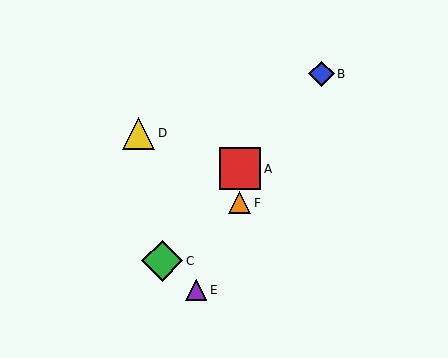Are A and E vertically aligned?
No, A is at x≈240 and E is at x≈196.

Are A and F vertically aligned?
Yes, both are at x≈240.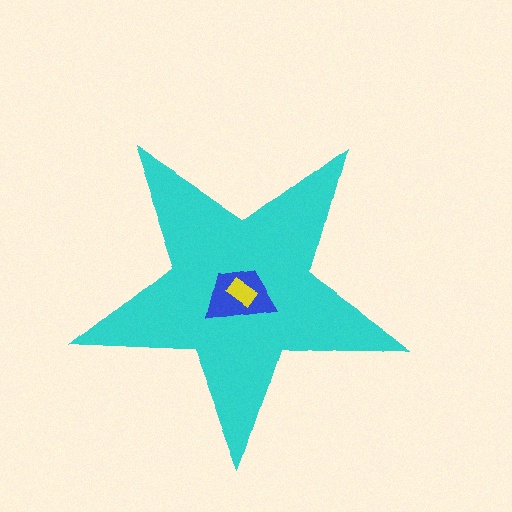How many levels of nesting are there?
3.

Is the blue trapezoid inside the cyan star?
Yes.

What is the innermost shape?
The yellow rectangle.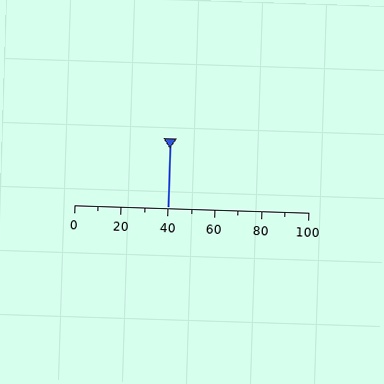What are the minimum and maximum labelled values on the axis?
The axis runs from 0 to 100.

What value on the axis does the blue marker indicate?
The marker indicates approximately 40.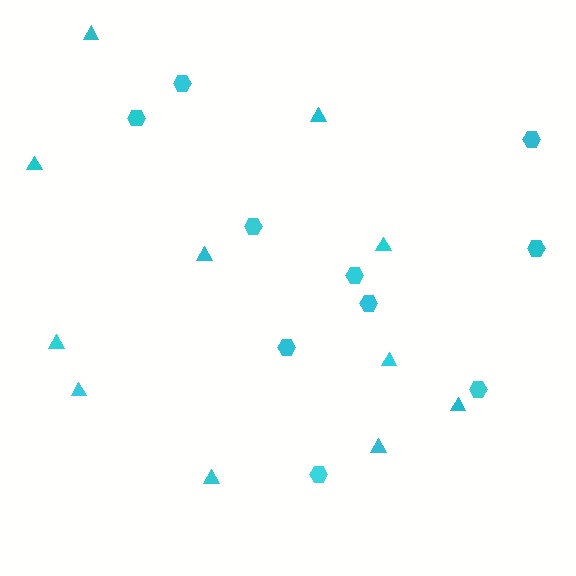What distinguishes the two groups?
There are 2 groups: one group of hexagons (10) and one group of triangles (11).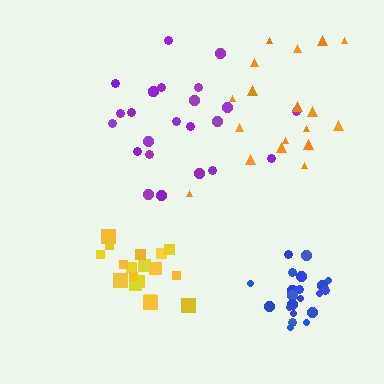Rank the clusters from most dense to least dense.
blue, yellow, orange, purple.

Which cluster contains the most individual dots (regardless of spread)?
Purple (24).